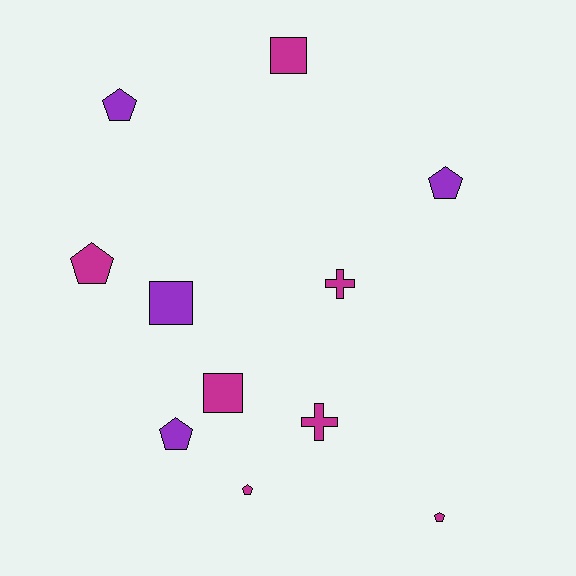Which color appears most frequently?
Magenta, with 7 objects.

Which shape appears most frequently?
Pentagon, with 6 objects.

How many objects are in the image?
There are 11 objects.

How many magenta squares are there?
There are 2 magenta squares.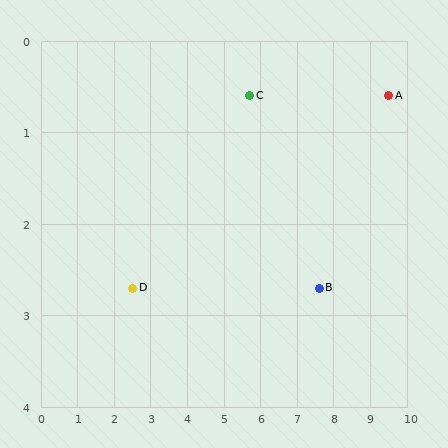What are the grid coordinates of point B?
Point B is at approximately (7.6, 2.7).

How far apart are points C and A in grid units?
Points C and A are about 3.8 grid units apart.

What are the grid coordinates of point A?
Point A is at approximately (9.5, 0.6).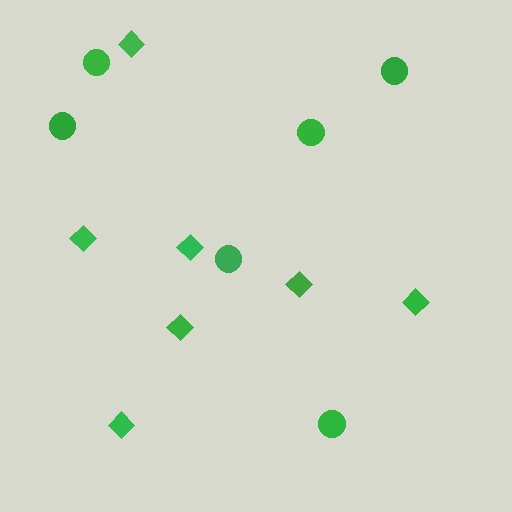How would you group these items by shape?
There are 2 groups: one group of circles (6) and one group of diamonds (7).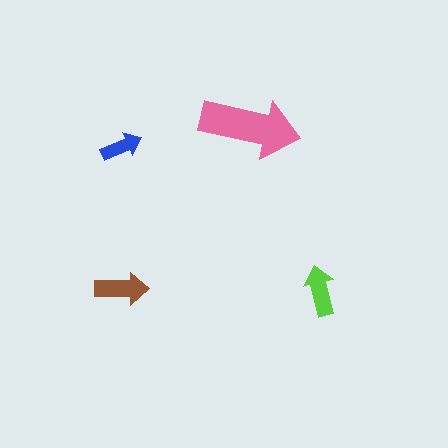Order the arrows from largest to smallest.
the pink one, the brown one, the lime one, the blue one.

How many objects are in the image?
There are 4 objects in the image.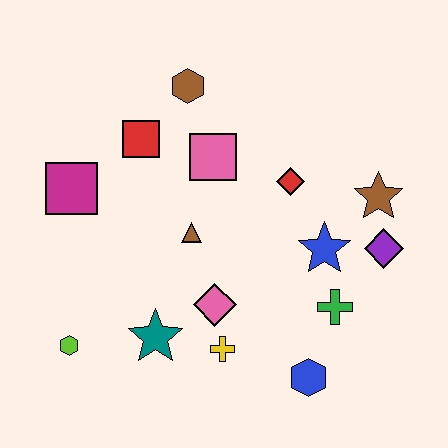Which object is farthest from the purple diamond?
The lime hexagon is farthest from the purple diamond.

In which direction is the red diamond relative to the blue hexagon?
The red diamond is above the blue hexagon.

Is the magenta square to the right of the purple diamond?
No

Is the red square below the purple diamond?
No